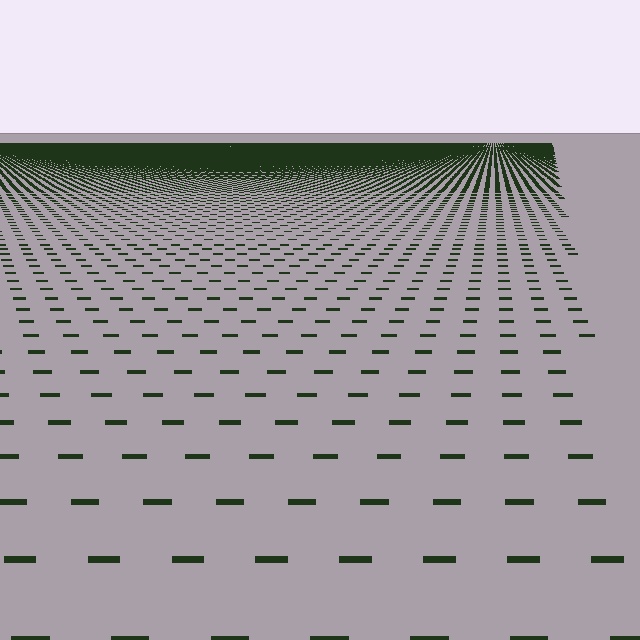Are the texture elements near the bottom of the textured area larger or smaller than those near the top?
Larger. Near the bottom, elements are closer to the viewer and appear at a bigger on-screen size.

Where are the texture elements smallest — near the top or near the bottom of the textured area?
Near the top.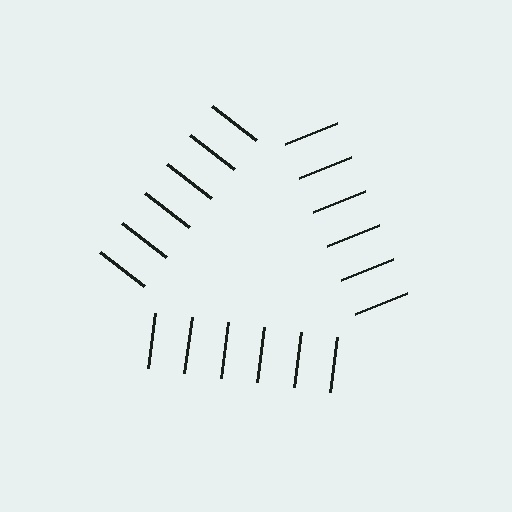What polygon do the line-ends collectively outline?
An illusory triangle — the line segments terminate on its edges but no continuous stroke is drawn.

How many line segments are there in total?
18 — 6 along each of the 3 edges.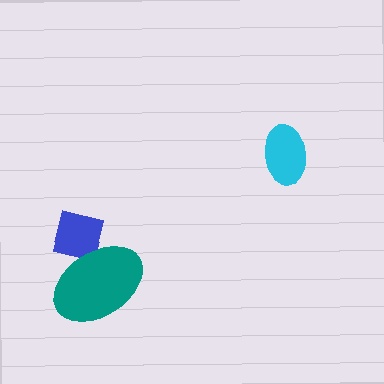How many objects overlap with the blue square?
1 object overlaps with the blue square.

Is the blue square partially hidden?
Yes, it is partially covered by another shape.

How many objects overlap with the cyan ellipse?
0 objects overlap with the cyan ellipse.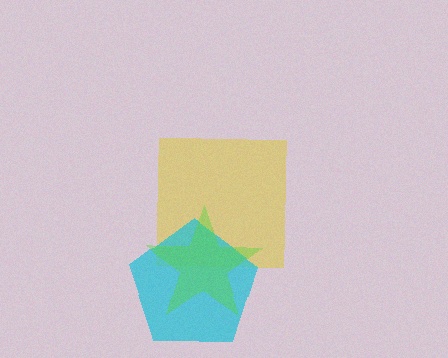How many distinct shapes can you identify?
There are 3 distinct shapes: a yellow square, a cyan pentagon, a lime star.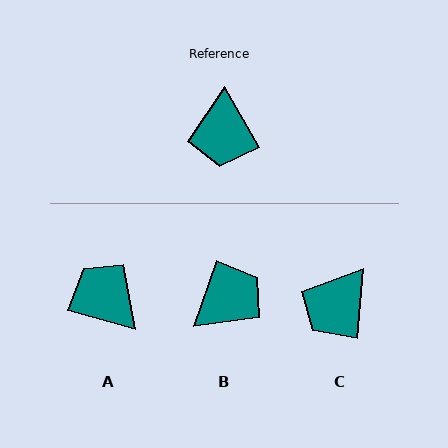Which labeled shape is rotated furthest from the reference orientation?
A, about 136 degrees away.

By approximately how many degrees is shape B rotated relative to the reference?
Approximately 131 degrees counter-clockwise.